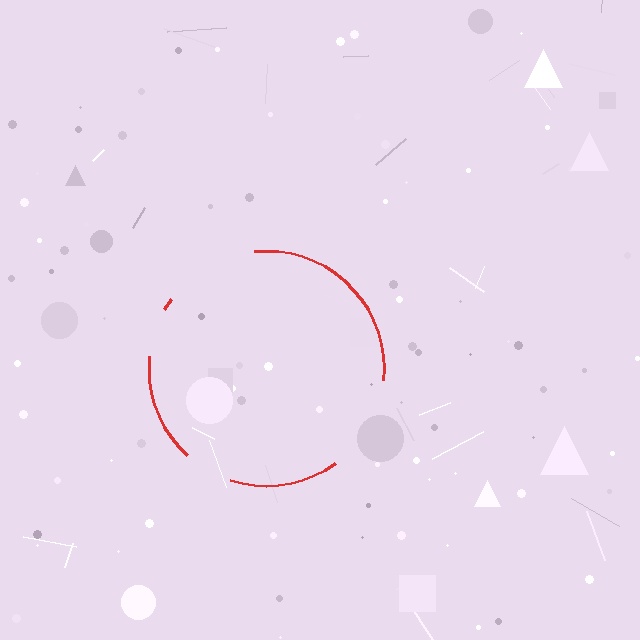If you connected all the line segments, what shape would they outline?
They would outline a circle.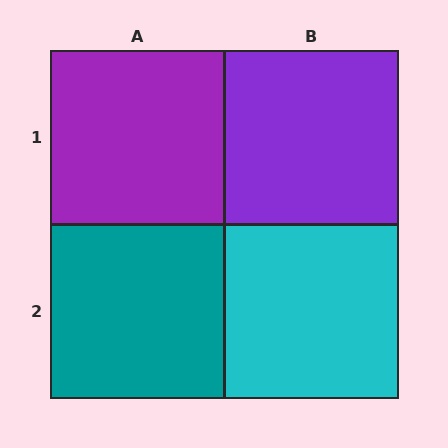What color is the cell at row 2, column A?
Teal.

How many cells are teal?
1 cell is teal.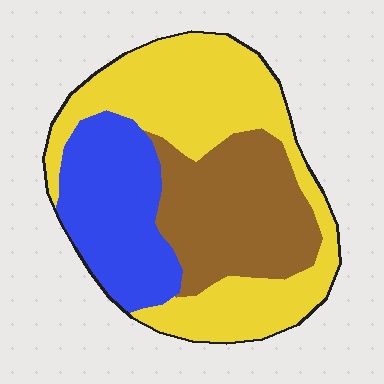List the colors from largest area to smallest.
From largest to smallest: yellow, brown, blue.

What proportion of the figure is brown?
Brown takes up between a quarter and a half of the figure.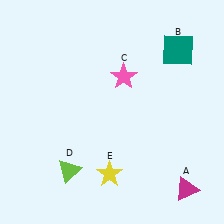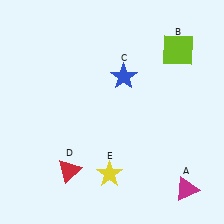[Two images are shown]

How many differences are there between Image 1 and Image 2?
There are 3 differences between the two images.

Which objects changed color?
B changed from teal to lime. C changed from pink to blue. D changed from lime to red.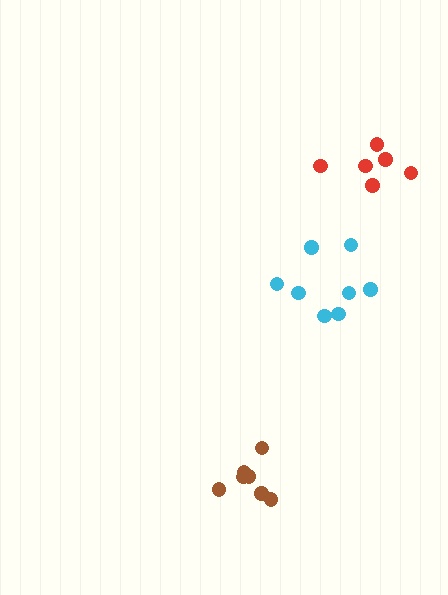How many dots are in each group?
Group 1: 8 dots, Group 2: 7 dots, Group 3: 6 dots (21 total).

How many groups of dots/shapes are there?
There are 3 groups.